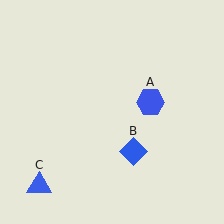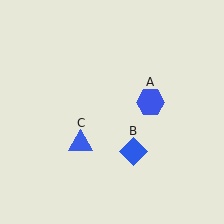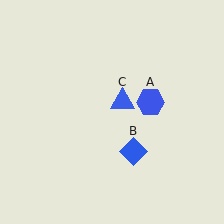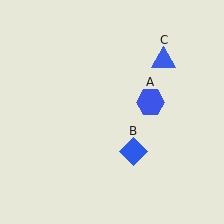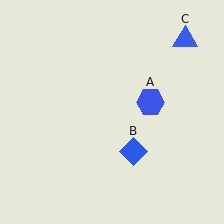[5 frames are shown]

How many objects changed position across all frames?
1 object changed position: blue triangle (object C).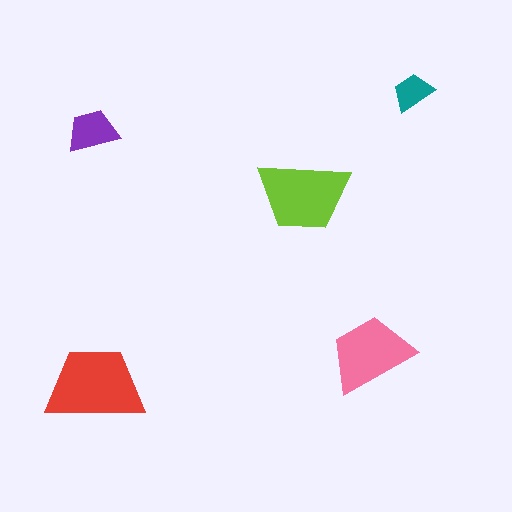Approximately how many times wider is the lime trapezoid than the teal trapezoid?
About 2 times wider.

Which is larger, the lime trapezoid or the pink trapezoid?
The lime one.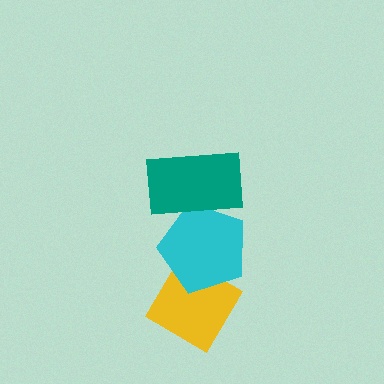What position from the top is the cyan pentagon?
The cyan pentagon is 2nd from the top.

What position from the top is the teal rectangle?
The teal rectangle is 1st from the top.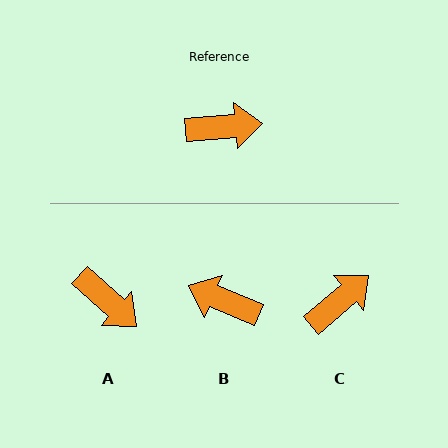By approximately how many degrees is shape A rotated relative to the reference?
Approximately 47 degrees clockwise.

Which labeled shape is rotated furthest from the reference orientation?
B, about 153 degrees away.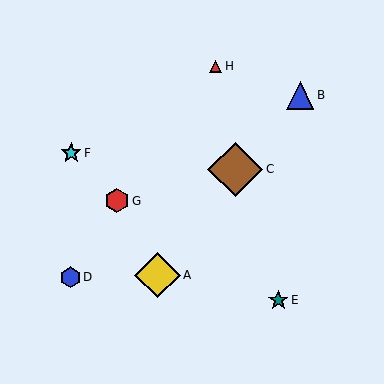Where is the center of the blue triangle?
The center of the blue triangle is at (300, 95).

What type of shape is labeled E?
Shape E is a teal star.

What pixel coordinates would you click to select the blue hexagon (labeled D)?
Click at (70, 277) to select the blue hexagon D.